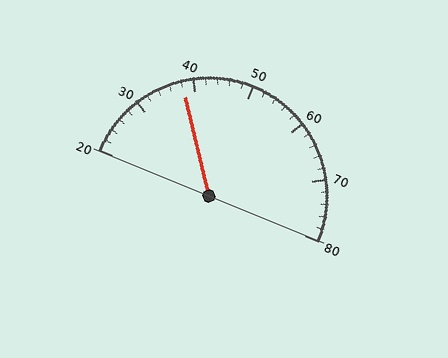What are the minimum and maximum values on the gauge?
The gauge ranges from 20 to 80.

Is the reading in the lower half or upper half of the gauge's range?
The reading is in the lower half of the range (20 to 80).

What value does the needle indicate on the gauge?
The needle indicates approximately 38.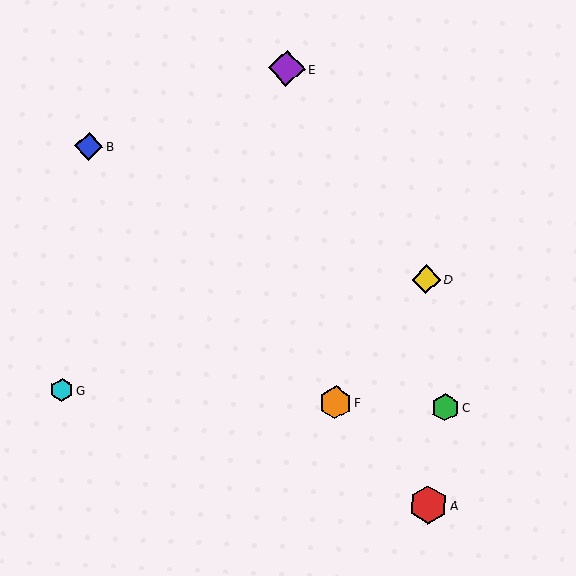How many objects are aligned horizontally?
3 objects (C, F, G) are aligned horizontally.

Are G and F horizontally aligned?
Yes, both are at y≈390.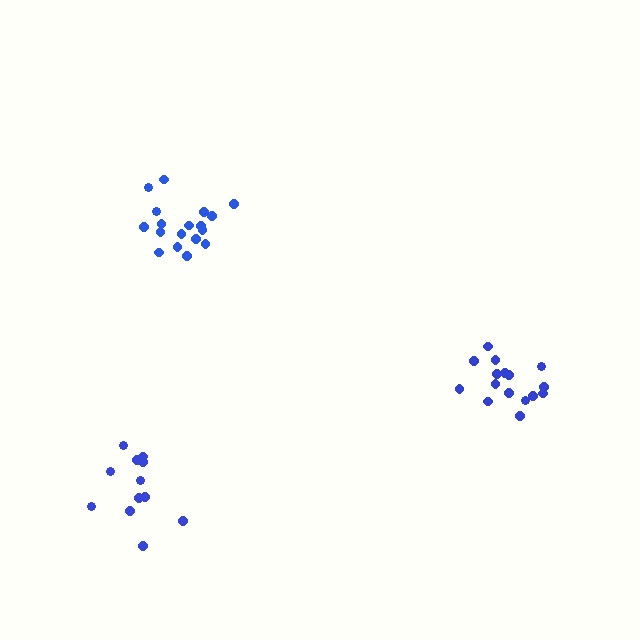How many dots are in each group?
Group 1: 18 dots, Group 2: 16 dots, Group 3: 12 dots (46 total).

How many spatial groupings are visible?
There are 3 spatial groupings.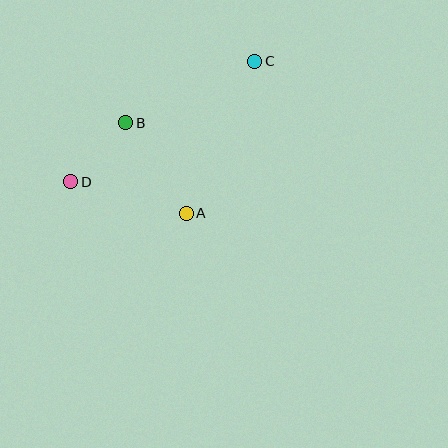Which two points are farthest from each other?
Points C and D are farthest from each other.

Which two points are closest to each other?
Points B and D are closest to each other.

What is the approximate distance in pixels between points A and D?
The distance between A and D is approximately 120 pixels.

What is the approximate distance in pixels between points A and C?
The distance between A and C is approximately 167 pixels.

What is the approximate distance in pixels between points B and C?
The distance between B and C is approximately 143 pixels.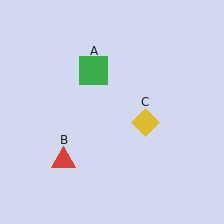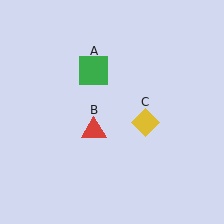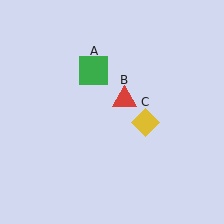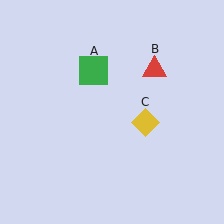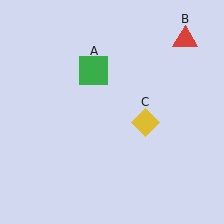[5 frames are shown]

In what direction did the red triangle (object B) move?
The red triangle (object B) moved up and to the right.